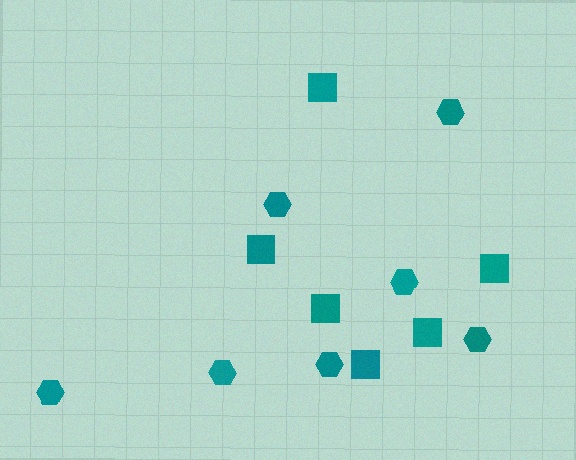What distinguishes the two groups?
There are 2 groups: one group of squares (6) and one group of hexagons (7).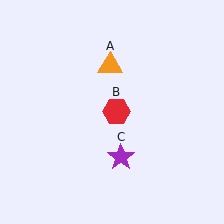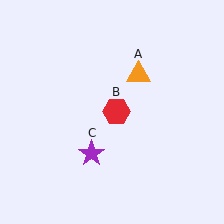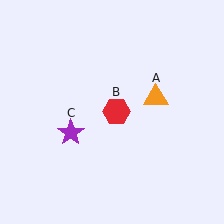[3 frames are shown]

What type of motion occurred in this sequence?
The orange triangle (object A), purple star (object C) rotated clockwise around the center of the scene.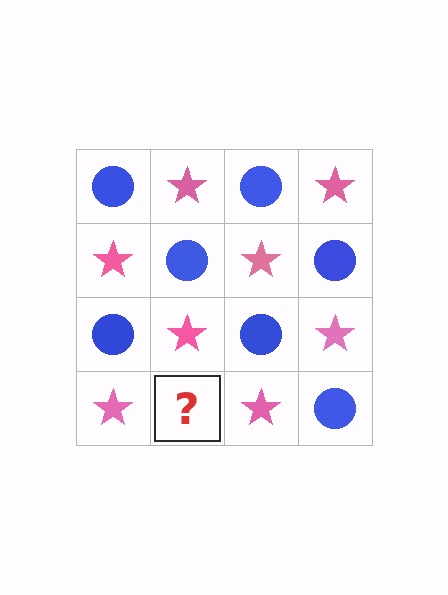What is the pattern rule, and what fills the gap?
The rule is that it alternates blue circle and pink star in a checkerboard pattern. The gap should be filled with a blue circle.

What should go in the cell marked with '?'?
The missing cell should contain a blue circle.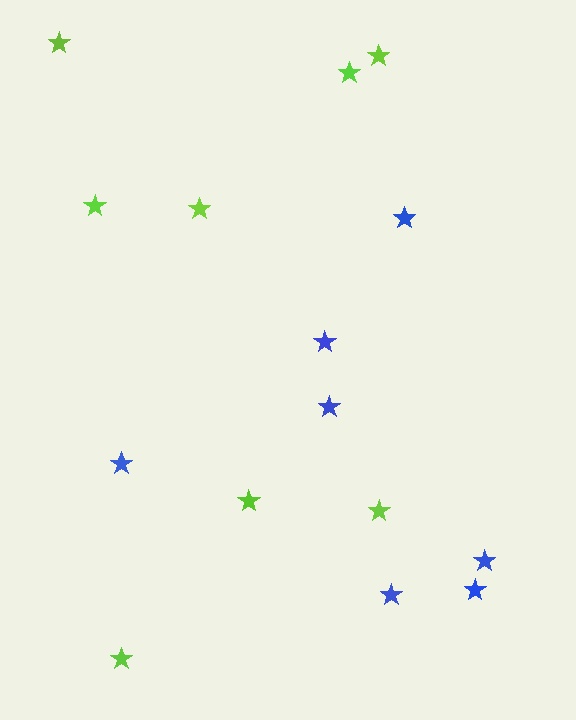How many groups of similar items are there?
There are 2 groups: one group of blue stars (7) and one group of lime stars (8).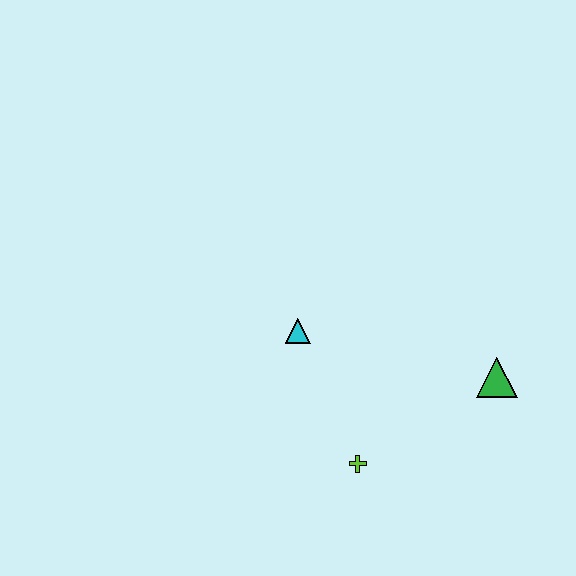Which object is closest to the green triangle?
The lime cross is closest to the green triangle.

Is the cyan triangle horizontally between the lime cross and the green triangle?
No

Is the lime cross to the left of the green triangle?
Yes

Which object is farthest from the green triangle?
The cyan triangle is farthest from the green triangle.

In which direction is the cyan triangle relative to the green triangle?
The cyan triangle is to the left of the green triangle.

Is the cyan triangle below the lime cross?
No